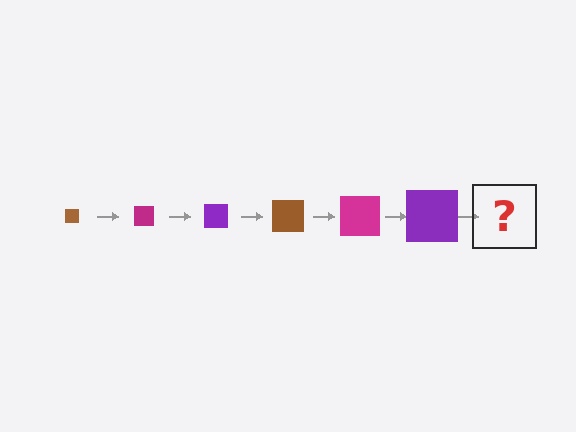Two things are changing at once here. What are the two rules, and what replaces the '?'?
The two rules are that the square grows larger each step and the color cycles through brown, magenta, and purple. The '?' should be a brown square, larger than the previous one.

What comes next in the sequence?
The next element should be a brown square, larger than the previous one.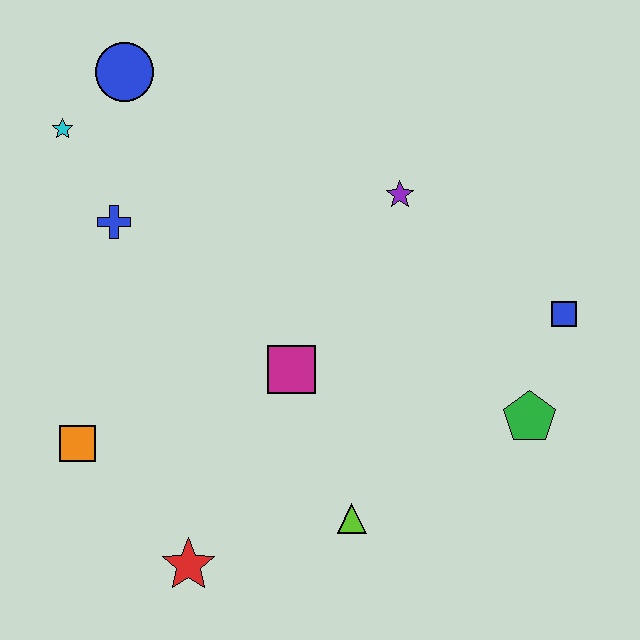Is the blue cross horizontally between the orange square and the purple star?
Yes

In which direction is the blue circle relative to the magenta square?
The blue circle is above the magenta square.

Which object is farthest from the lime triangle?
The blue circle is farthest from the lime triangle.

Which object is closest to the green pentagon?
The blue square is closest to the green pentagon.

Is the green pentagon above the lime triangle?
Yes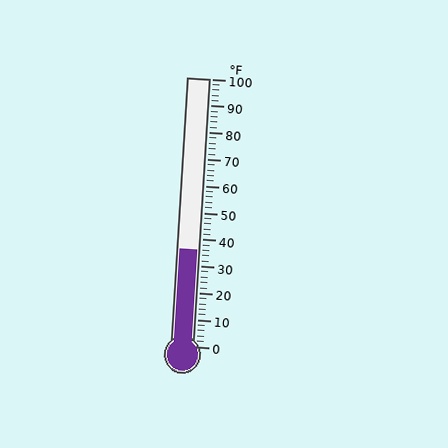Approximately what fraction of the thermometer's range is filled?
The thermometer is filled to approximately 35% of its range.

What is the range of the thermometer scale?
The thermometer scale ranges from 0°F to 100°F.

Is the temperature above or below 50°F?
The temperature is below 50°F.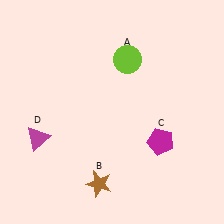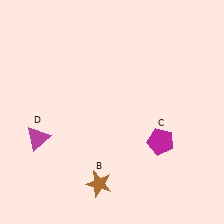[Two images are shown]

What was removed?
The lime circle (A) was removed in Image 2.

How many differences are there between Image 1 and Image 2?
There is 1 difference between the two images.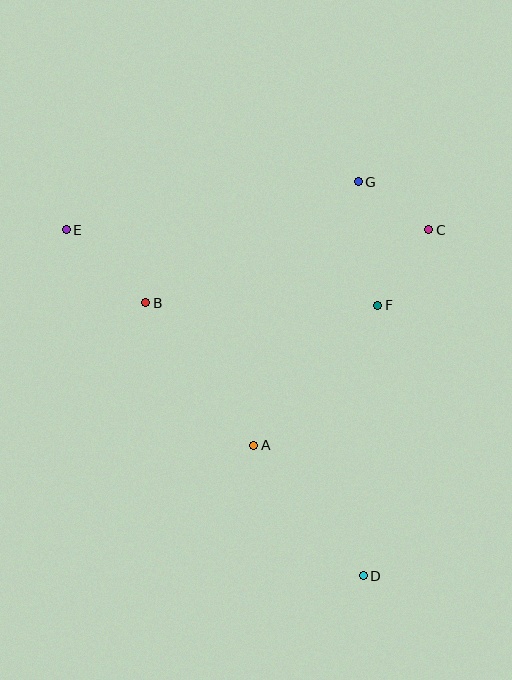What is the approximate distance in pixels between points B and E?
The distance between B and E is approximately 108 pixels.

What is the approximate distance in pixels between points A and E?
The distance between A and E is approximately 285 pixels.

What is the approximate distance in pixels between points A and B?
The distance between A and B is approximately 179 pixels.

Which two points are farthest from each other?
Points D and E are farthest from each other.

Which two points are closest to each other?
Points C and G are closest to each other.